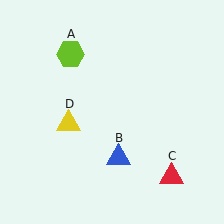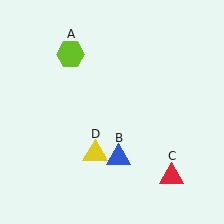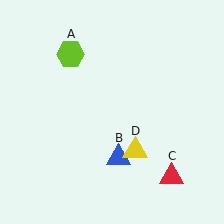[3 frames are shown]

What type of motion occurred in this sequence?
The yellow triangle (object D) rotated counterclockwise around the center of the scene.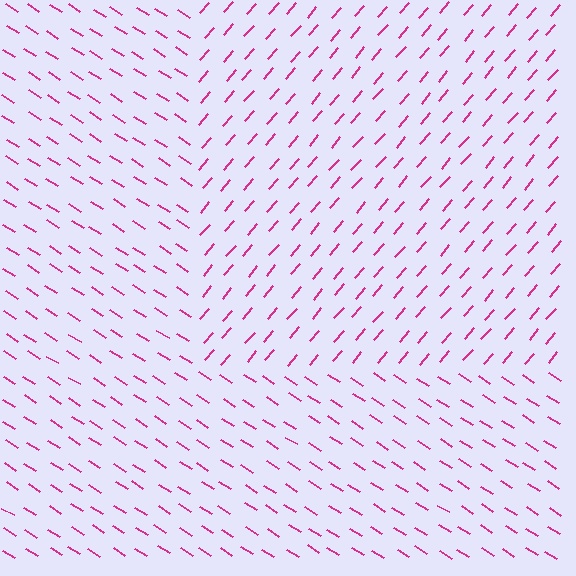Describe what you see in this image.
The image is filled with small magenta line segments. A rectangle region in the image has lines oriented differently from the surrounding lines, creating a visible texture boundary.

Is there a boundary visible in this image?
Yes, there is a texture boundary formed by a change in line orientation.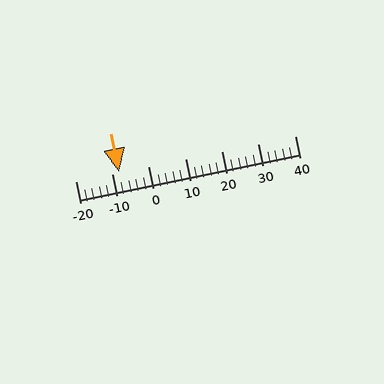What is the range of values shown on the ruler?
The ruler shows values from -20 to 40.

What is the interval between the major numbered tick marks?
The major tick marks are spaced 10 units apart.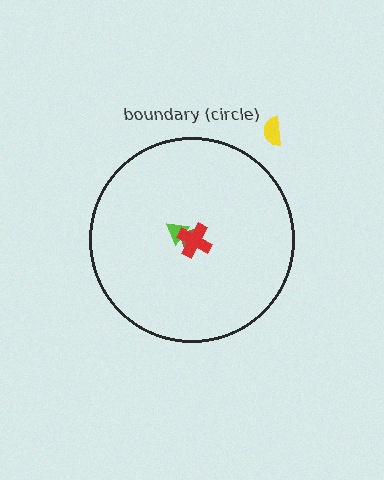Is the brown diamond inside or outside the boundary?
Inside.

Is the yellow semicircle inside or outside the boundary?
Outside.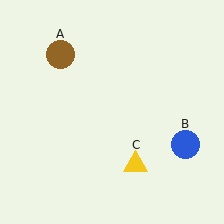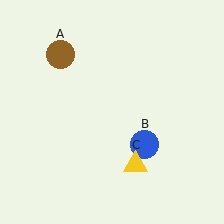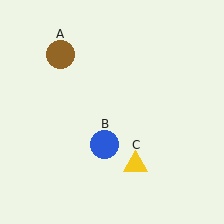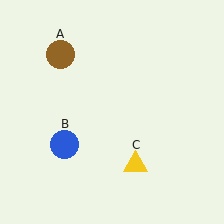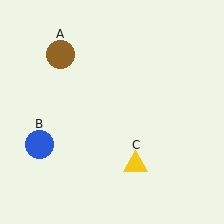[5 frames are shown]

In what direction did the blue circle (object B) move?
The blue circle (object B) moved left.